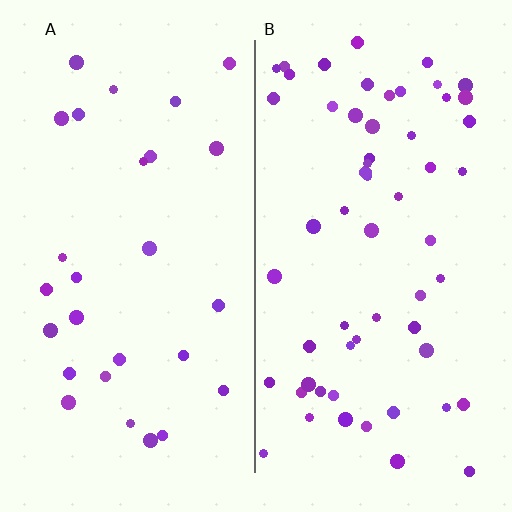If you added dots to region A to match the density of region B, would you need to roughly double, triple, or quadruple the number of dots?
Approximately double.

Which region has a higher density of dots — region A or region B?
B (the right).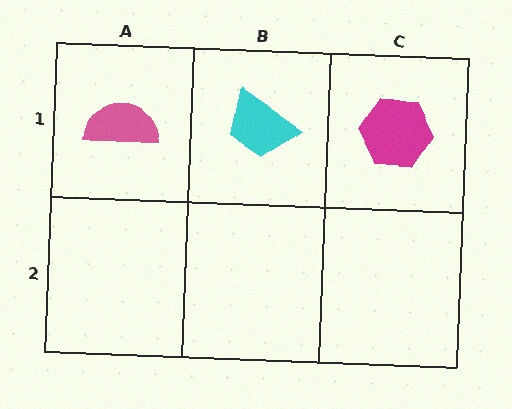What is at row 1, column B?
A cyan trapezoid.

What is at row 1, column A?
A pink semicircle.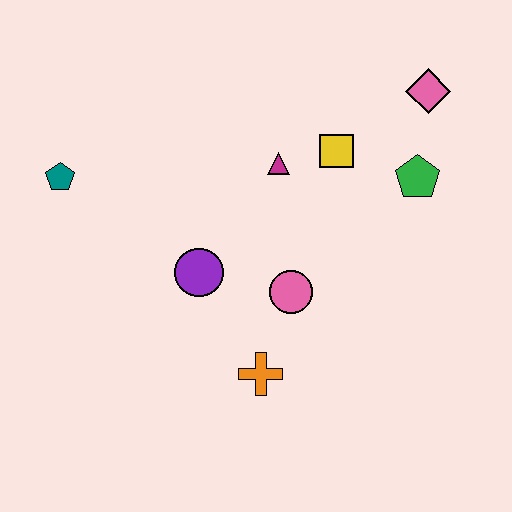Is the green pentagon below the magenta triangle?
Yes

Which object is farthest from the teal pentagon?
The pink diamond is farthest from the teal pentagon.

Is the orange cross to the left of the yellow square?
Yes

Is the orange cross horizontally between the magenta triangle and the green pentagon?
No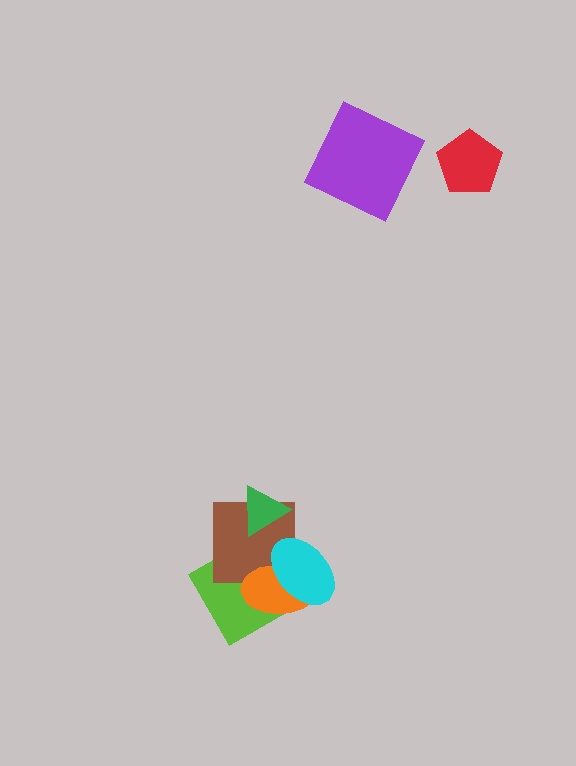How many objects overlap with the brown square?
4 objects overlap with the brown square.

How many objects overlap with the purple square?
0 objects overlap with the purple square.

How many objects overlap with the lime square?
3 objects overlap with the lime square.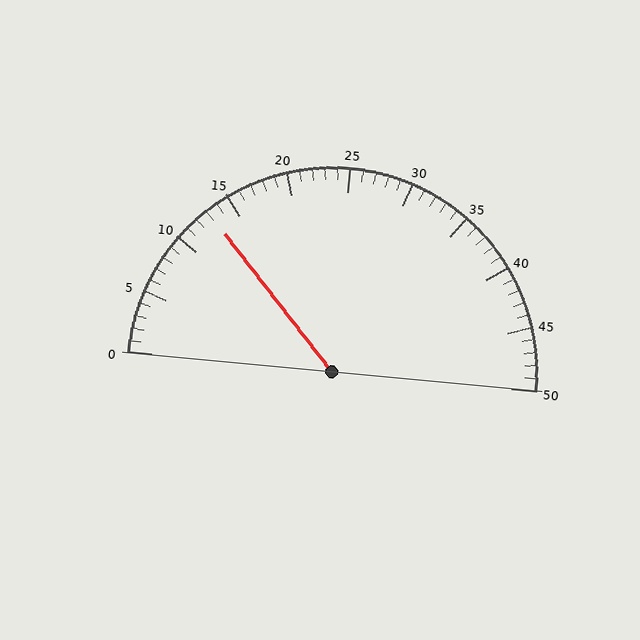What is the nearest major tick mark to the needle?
The nearest major tick mark is 15.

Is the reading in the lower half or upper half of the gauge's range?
The reading is in the lower half of the range (0 to 50).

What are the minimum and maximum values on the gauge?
The gauge ranges from 0 to 50.